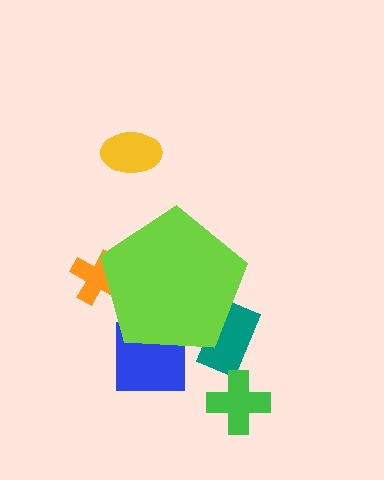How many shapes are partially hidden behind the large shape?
3 shapes are partially hidden.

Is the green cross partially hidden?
No, the green cross is fully visible.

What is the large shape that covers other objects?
A lime pentagon.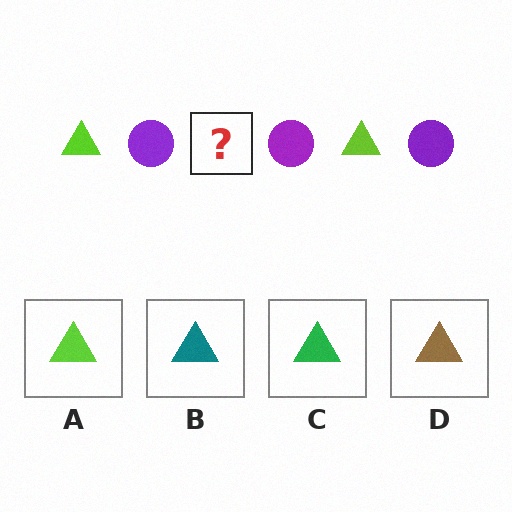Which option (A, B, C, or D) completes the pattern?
A.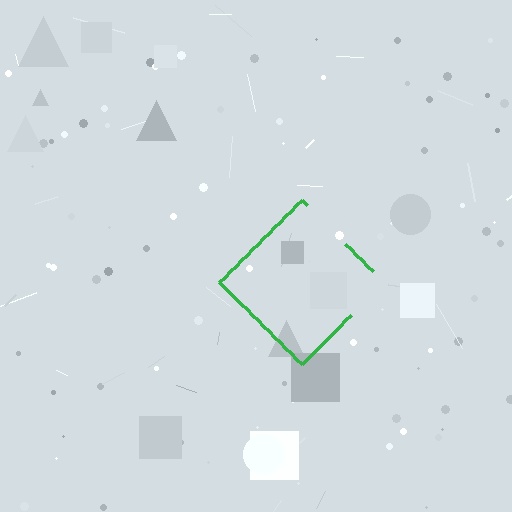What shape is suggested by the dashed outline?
The dashed outline suggests a diamond.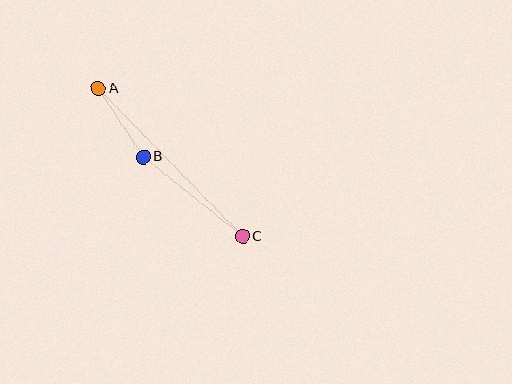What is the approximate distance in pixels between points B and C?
The distance between B and C is approximately 127 pixels.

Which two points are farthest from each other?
Points A and C are farthest from each other.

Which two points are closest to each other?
Points A and B are closest to each other.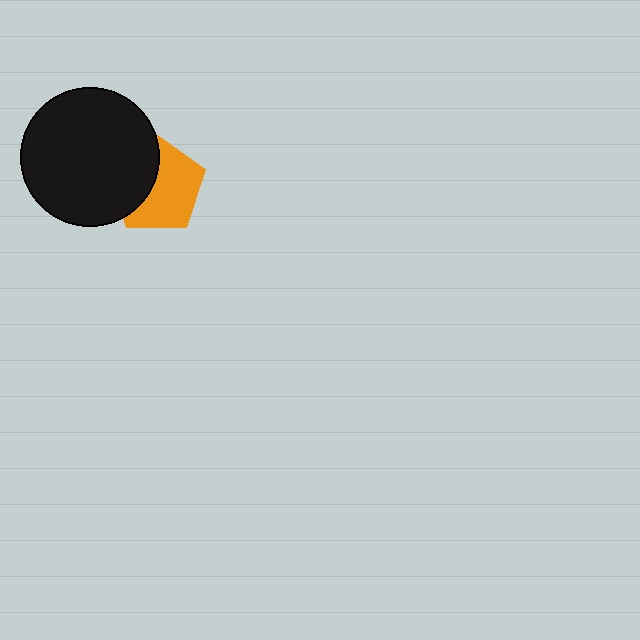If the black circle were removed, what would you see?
You would see the complete orange pentagon.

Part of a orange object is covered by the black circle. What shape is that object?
It is a pentagon.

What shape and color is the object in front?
The object in front is a black circle.